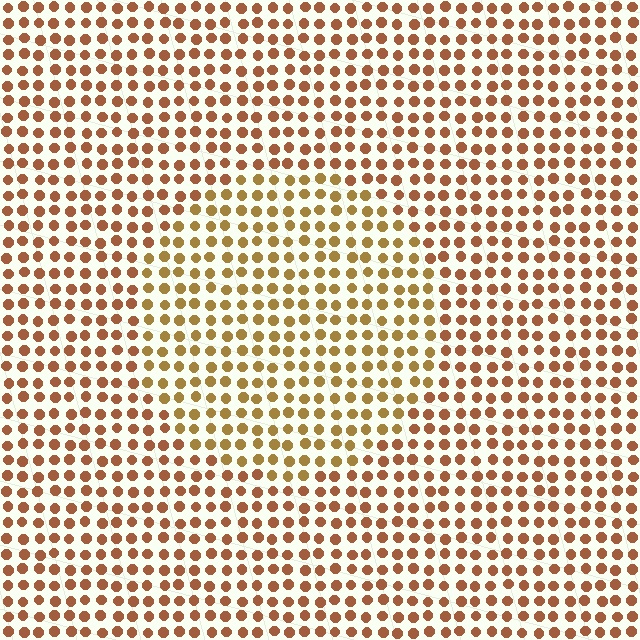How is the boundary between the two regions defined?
The boundary is defined purely by a slight shift in hue (about 23 degrees). Spacing, size, and orientation are identical on both sides.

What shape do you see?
I see a circle.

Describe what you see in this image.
The image is filled with small brown elements in a uniform arrangement. A circle-shaped region is visible where the elements are tinted to a slightly different hue, forming a subtle color boundary.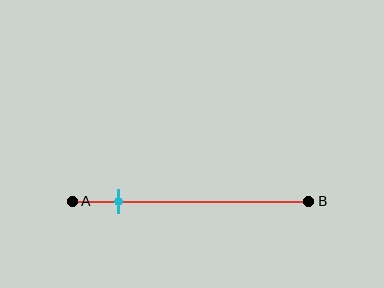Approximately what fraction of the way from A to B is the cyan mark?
The cyan mark is approximately 20% of the way from A to B.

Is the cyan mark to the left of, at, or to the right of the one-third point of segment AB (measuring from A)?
The cyan mark is to the left of the one-third point of segment AB.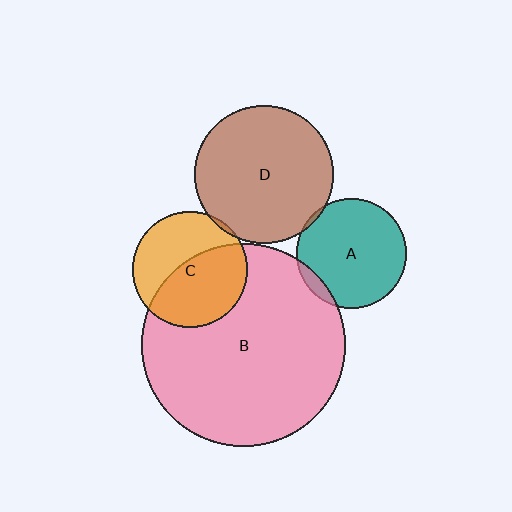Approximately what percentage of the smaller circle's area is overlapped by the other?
Approximately 55%.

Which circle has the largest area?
Circle B (pink).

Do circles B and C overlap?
Yes.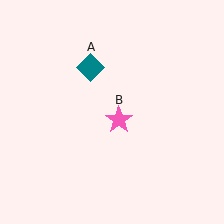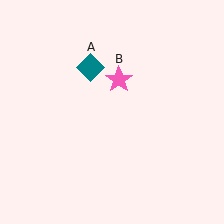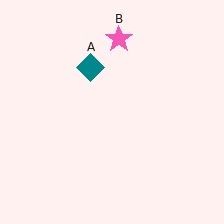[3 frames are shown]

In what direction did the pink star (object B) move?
The pink star (object B) moved up.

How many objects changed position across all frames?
1 object changed position: pink star (object B).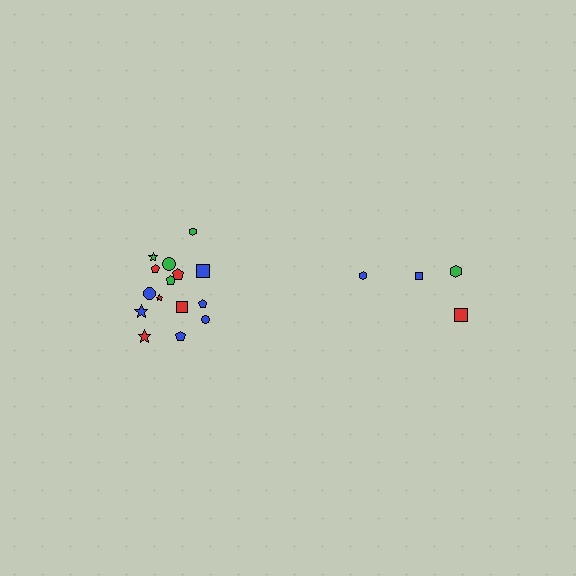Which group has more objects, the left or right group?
The left group.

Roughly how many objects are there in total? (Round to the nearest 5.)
Roughly 20 objects in total.